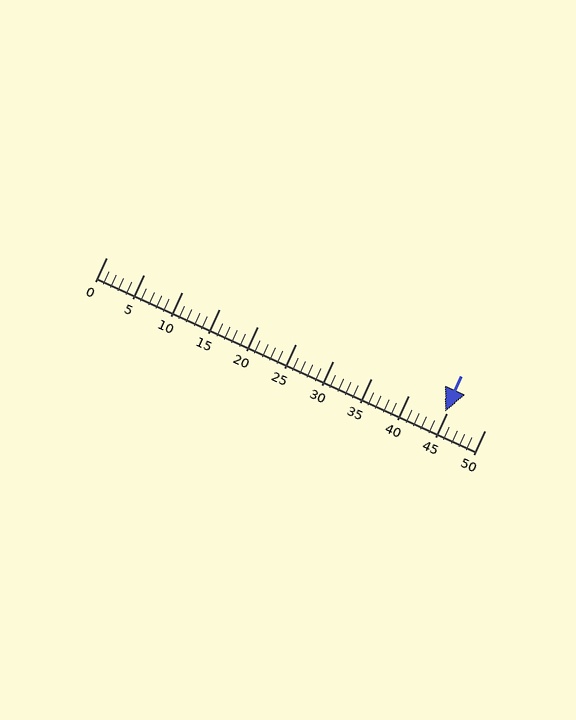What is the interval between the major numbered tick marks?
The major tick marks are spaced 5 units apart.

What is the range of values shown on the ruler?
The ruler shows values from 0 to 50.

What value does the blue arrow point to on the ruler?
The blue arrow points to approximately 45.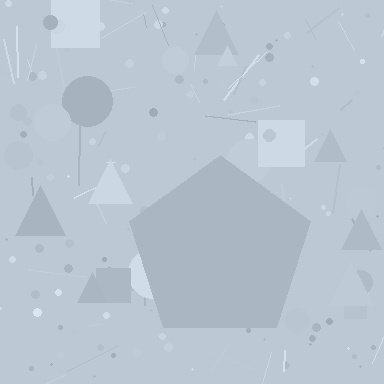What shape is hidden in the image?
A pentagon is hidden in the image.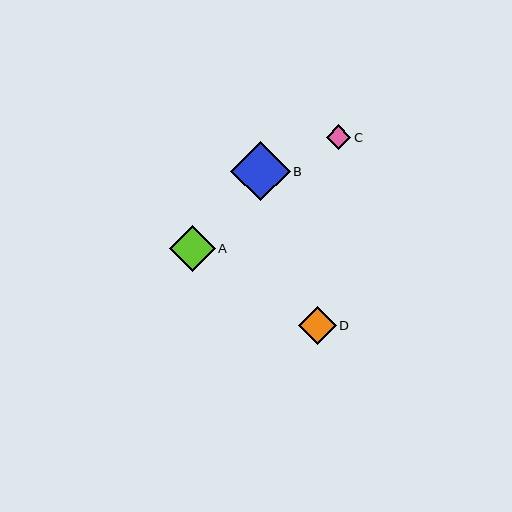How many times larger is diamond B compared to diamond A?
Diamond B is approximately 1.3 times the size of diamond A.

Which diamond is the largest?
Diamond B is the largest with a size of approximately 60 pixels.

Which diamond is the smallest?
Diamond C is the smallest with a size of approximately 25 pixels.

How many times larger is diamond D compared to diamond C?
Diamond D is approximately 1.5 times the size of diamond C.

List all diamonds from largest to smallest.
From largest to smallest: B, A, D, C.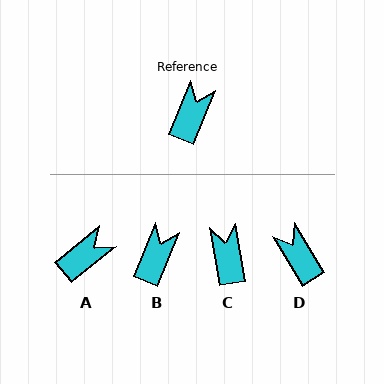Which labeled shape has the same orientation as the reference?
B.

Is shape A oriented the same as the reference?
No, it is off by about 29 degrees.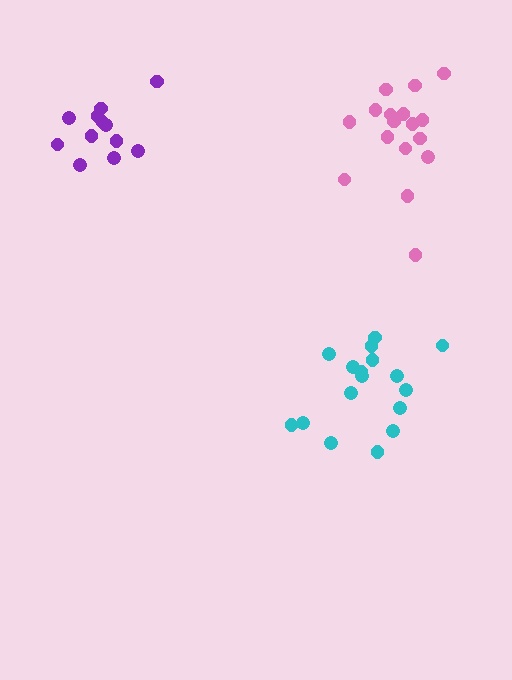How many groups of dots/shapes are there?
There are 3 groups.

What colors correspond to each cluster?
The clusters are colored: cyan, pink, purple.